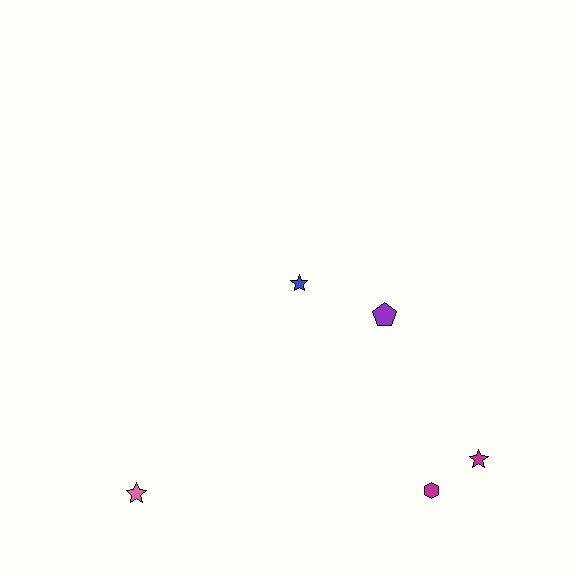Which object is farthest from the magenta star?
The pink star is farthest from the magenta star.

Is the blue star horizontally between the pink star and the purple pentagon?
Yes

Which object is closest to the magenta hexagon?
The magenta star is closest to the magenta hexagon.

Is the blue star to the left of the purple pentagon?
Yes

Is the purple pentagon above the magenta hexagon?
Yes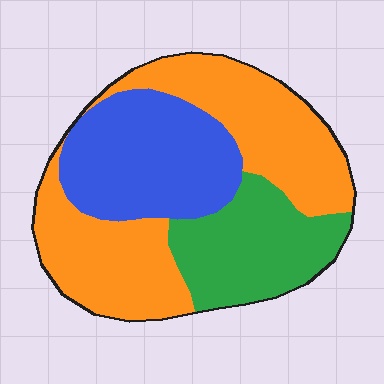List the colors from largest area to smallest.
From largest to smallest: orange, blue, green.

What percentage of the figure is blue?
Blue covers 29% of the figure.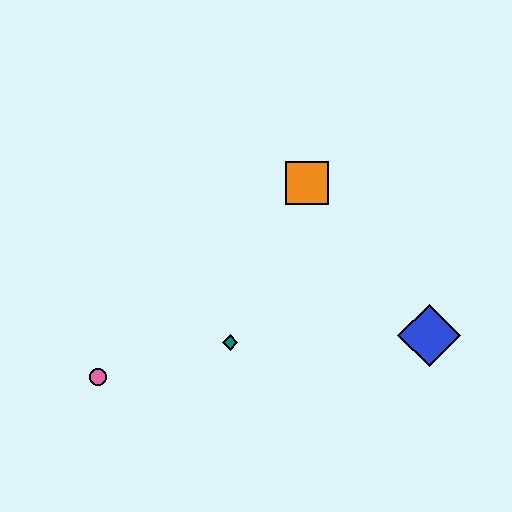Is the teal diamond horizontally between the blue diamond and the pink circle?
Yes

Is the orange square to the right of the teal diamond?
Yes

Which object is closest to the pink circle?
The teal diamond is closest to the pink circle.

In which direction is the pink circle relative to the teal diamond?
The pink circle is to the left of the teal diamond.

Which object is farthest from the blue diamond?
The pink circle is farthest from the blue diamond.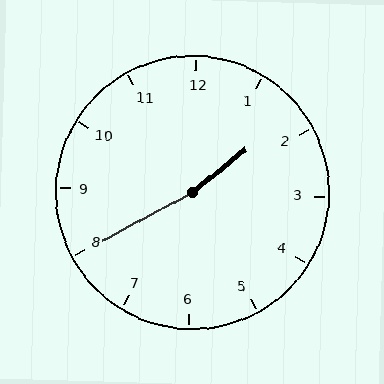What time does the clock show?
1:40.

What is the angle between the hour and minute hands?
Approximately 170 degrees.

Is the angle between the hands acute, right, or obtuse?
It is obtuse.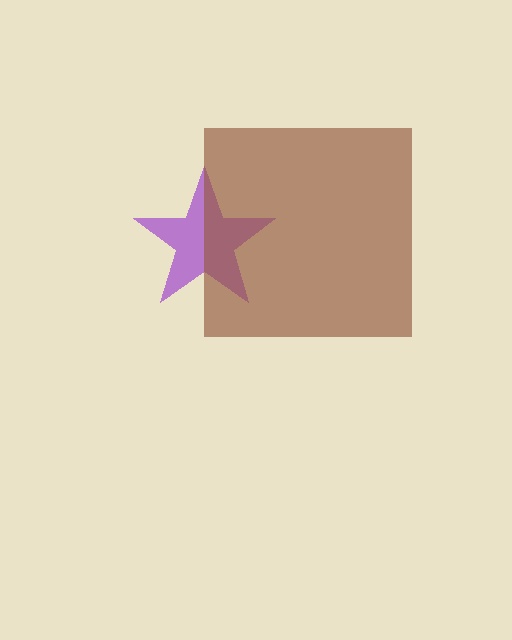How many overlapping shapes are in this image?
There are 2 overlapping shapes in the image.